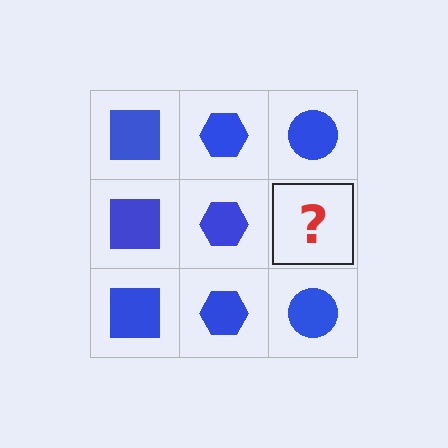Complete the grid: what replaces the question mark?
The question mark should be replaced with a blue circle.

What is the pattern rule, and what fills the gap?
The rule is that each column has a consistent shape. The gap should be filled with a blue circle.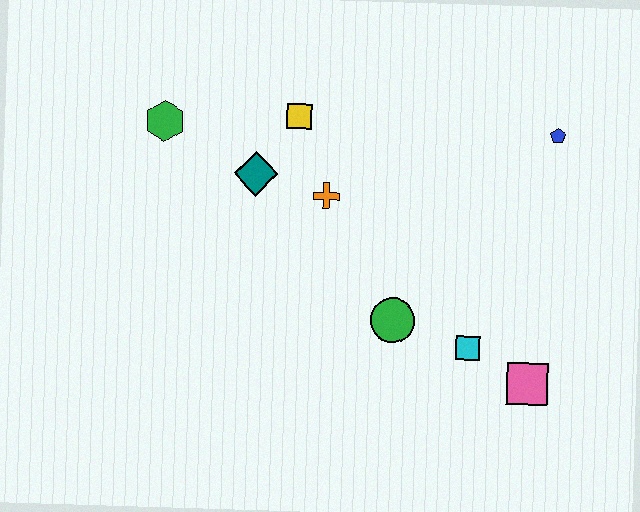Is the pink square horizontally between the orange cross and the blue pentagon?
Yes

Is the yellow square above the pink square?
Yes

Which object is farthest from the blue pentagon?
The green hexagon is farthest from the blue pentagon.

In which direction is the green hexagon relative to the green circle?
The green hexagon is to the left of the green circle.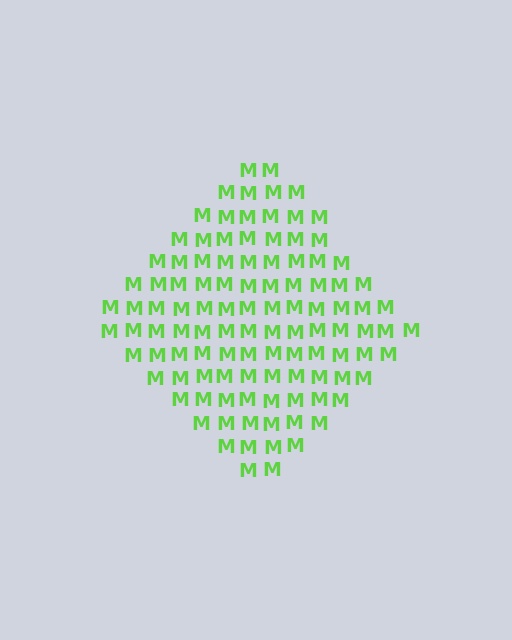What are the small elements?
The small elements are letter M's.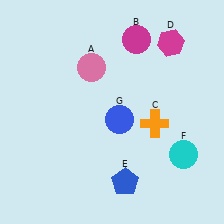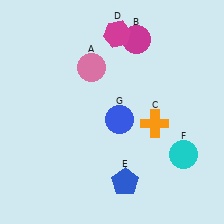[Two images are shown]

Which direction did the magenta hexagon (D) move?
The magenta hexagon (D) moved left.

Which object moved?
The magenta hexagon (D) moved left.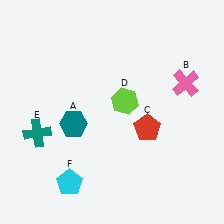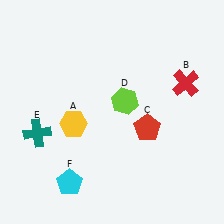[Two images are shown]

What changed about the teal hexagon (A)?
In Image 1, A is teal. In Image 2, it changed to yellow.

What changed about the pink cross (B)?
In Image 1, B is pink. In Image 2, it changed to red.